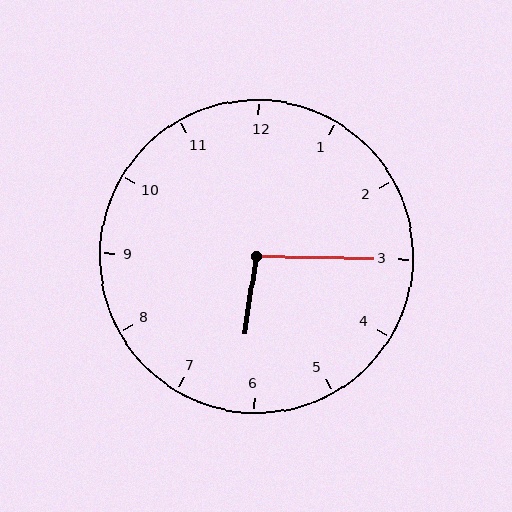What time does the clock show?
6:15.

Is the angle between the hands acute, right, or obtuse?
It is obtuse.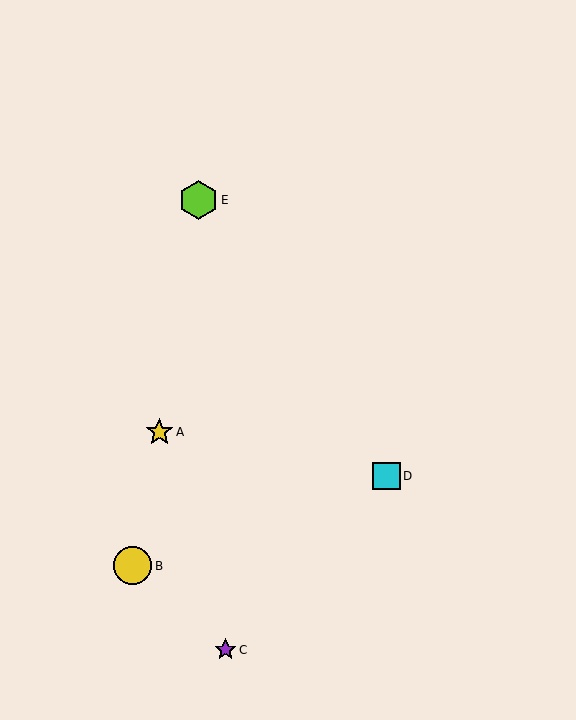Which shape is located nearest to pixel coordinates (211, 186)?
The lime hexagon (labeled E) at (199, 200) is nearest to that location.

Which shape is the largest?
The lime hexagon (labeled E) is the largest.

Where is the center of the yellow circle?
The center of the yellow circle is at (133, 566).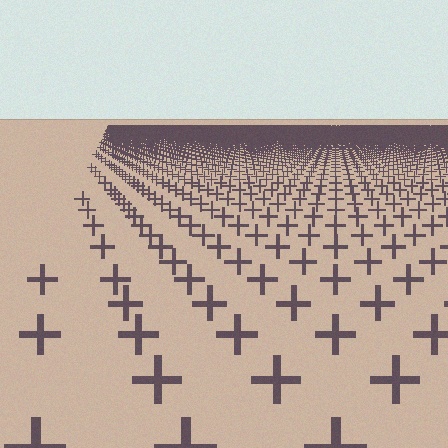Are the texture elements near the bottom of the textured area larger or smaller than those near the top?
Larger. Near the bottom, elements are closer to the viewer and appear at a bigger on-screen size.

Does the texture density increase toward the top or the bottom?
Density increases toward the top.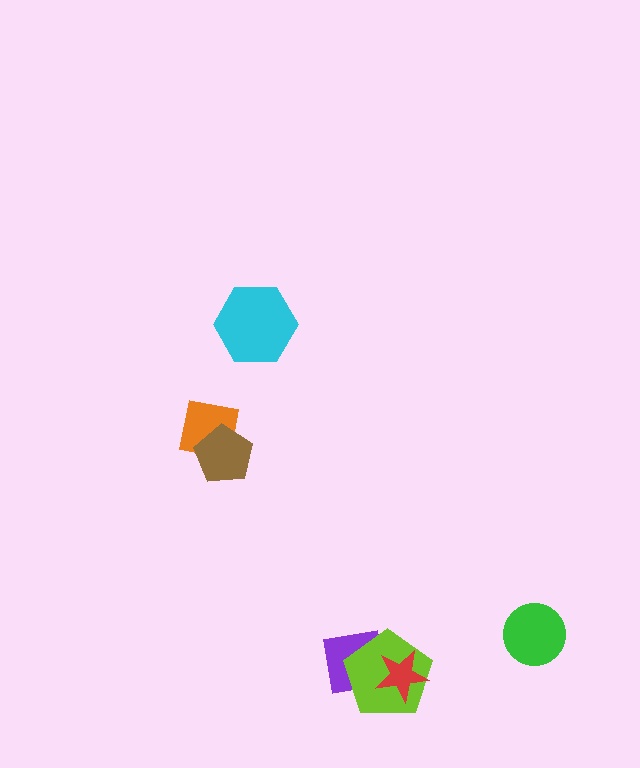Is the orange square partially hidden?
Yes, it is partially covered by another shape.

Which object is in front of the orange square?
The brown pentagon is in front of the orange square.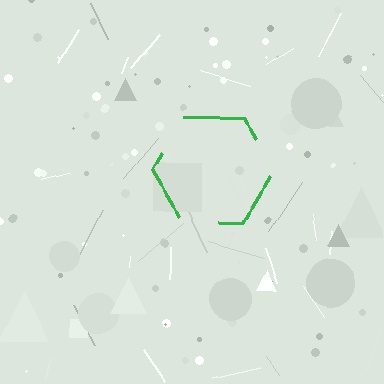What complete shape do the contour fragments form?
The contour fragments form a hexagon.